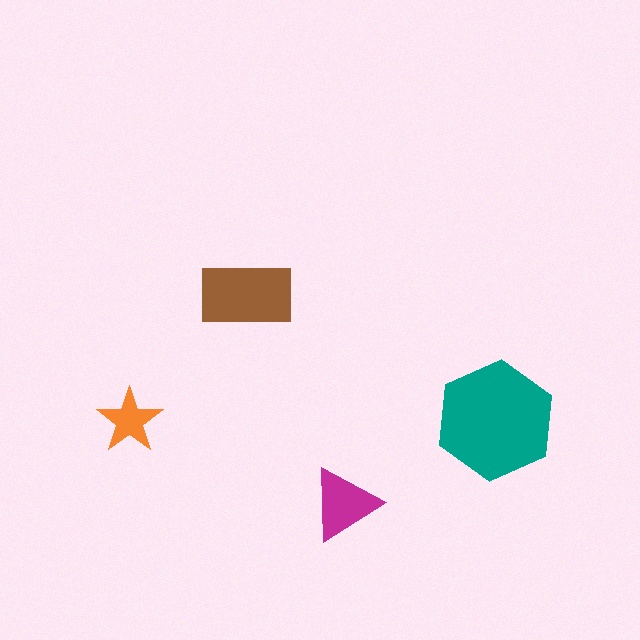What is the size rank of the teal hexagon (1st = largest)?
1st.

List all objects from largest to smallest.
The teal hexagon, the brown rectangle, the magenta triangle, the orange star.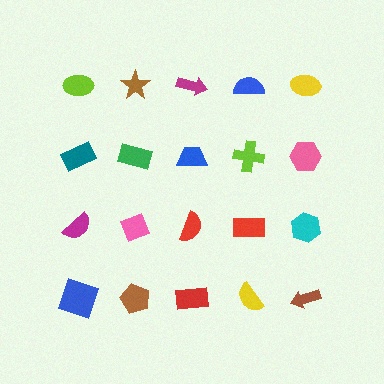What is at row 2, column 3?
A blue trapezoid.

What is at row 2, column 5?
A pink hexagon.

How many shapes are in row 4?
5 shapes.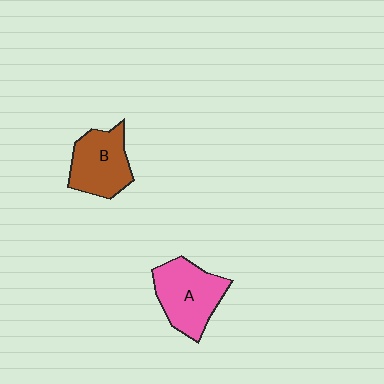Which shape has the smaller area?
Shape B (brown).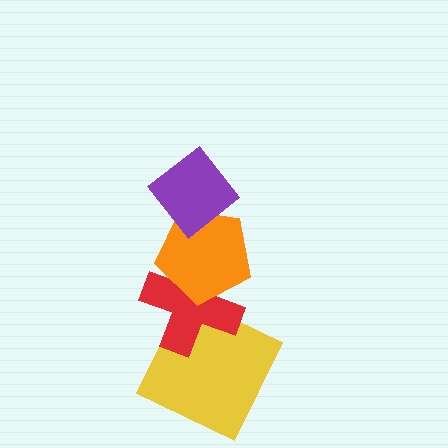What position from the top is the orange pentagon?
The orange pentagon is 2nd from the top.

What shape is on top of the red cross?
The orange pentagon is on top of the red cross.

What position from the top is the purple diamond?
The purple diamond is 1st from the top.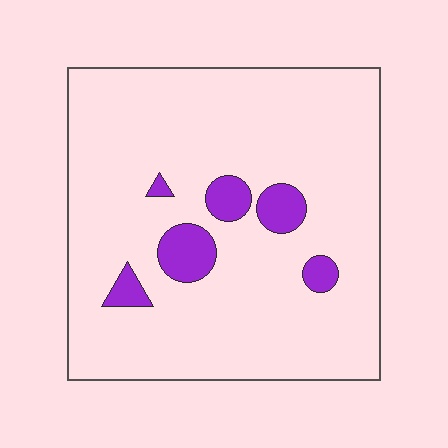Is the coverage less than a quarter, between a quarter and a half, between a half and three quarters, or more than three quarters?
Less than a quarter.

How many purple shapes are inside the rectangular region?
6.